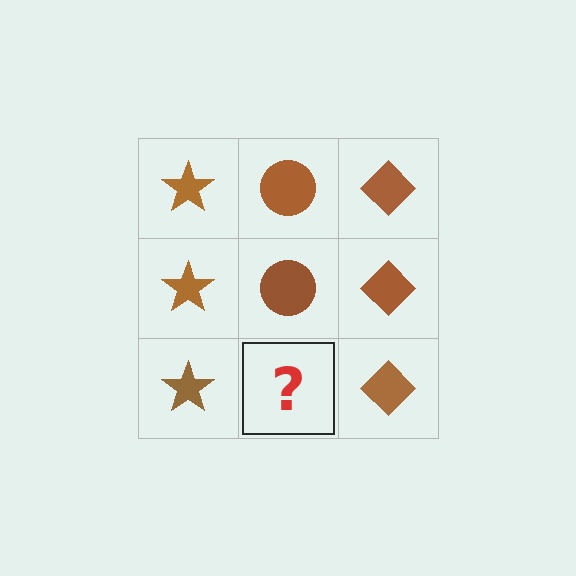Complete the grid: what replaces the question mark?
The question mark should be replaced with a brown circle.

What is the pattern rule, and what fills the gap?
The rule is that each column has a consistent shape. The gap should be filled with a brown circle.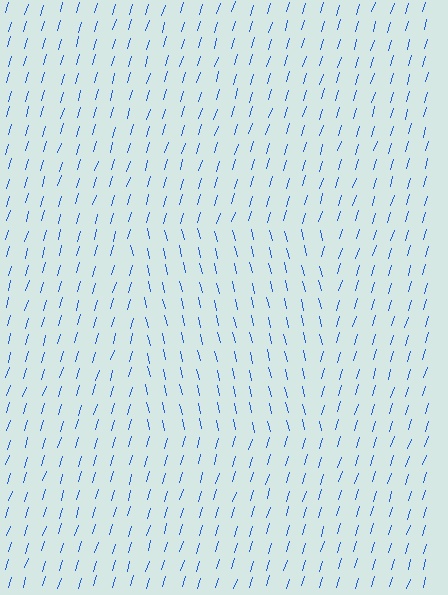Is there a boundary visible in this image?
Yes, there is a texture boundary formed by a change in line orientation.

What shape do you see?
I see a rectangle.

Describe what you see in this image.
The image is filled with small blue line segments. A rectangle region in the image has lines oriented differently from the surrounding lines, creating a visible texture boundary.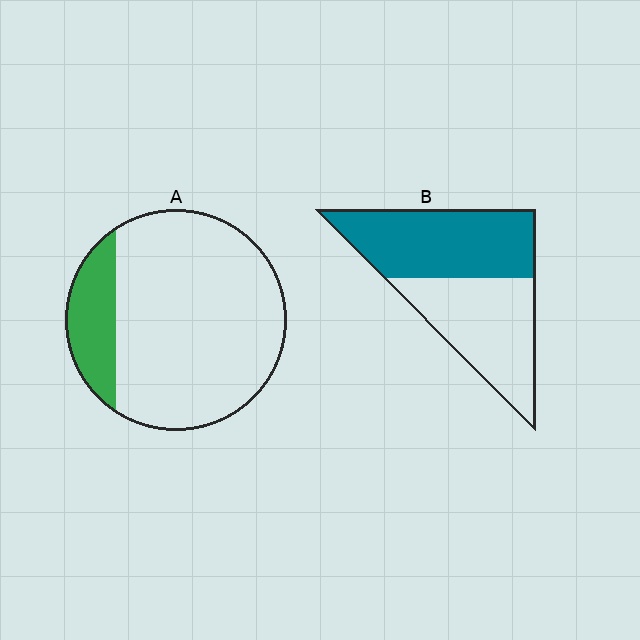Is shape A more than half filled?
No.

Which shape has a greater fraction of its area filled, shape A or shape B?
Shape B.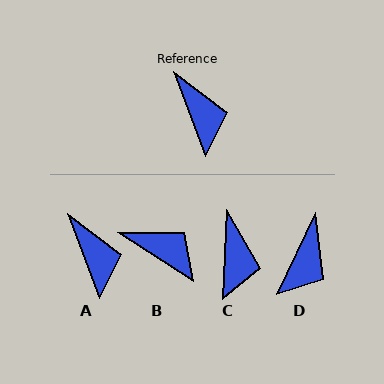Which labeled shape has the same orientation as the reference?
A.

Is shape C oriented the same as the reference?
No, it is off by about 23 degrees.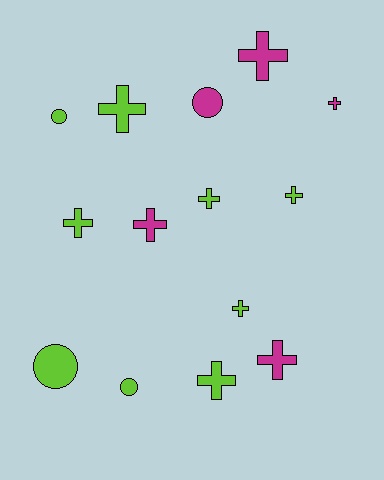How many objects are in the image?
There are 14 objects.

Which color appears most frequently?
Lime, with 9 objects.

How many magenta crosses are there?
There are 4 magenta crosses.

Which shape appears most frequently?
Cross, with 10 objects.